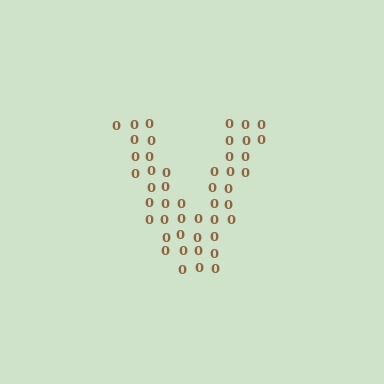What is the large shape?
The large shape is the letter V.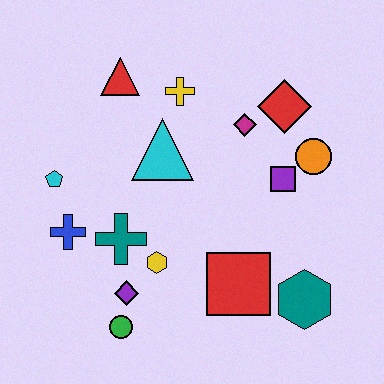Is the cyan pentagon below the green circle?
No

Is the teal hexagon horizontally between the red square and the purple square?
No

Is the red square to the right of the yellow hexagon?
Yes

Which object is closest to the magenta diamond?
The red diamond is closest to the magenta diamond.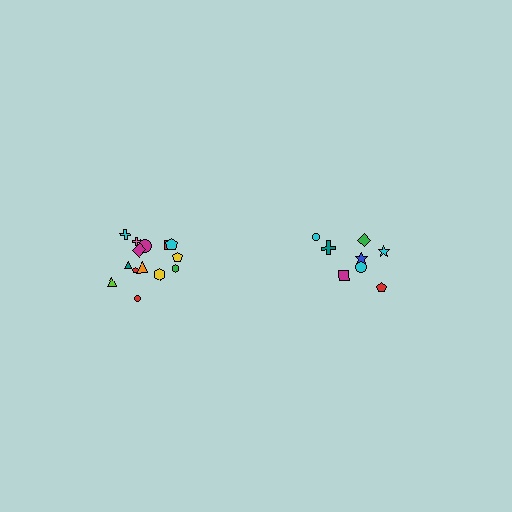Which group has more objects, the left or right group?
The left group.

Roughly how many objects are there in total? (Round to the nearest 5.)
Roughly 25 objects in total.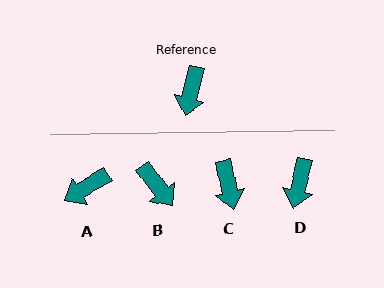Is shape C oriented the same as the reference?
No, it is off by about 25 degrees.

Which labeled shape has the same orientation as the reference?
D.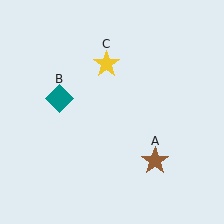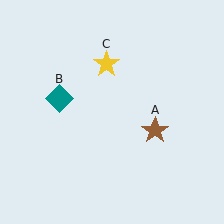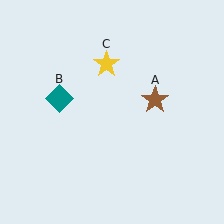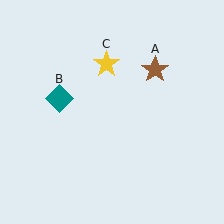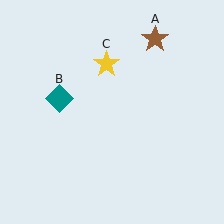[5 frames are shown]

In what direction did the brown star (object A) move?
The brown star (object A) moved up.